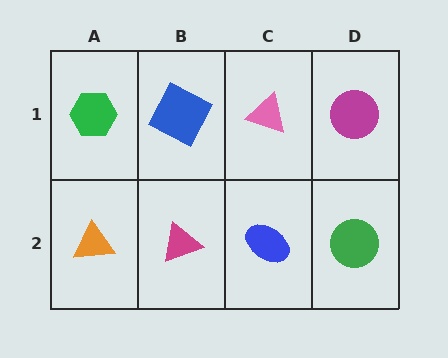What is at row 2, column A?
An orange triangle.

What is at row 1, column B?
A blue square.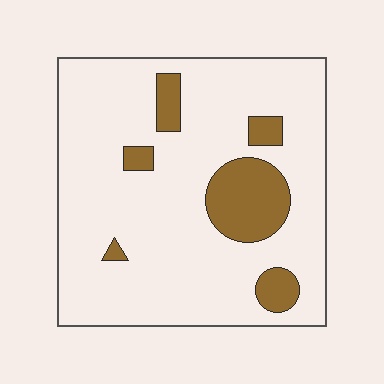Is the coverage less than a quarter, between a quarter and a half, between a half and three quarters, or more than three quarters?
Less than a quarter.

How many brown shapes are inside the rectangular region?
6.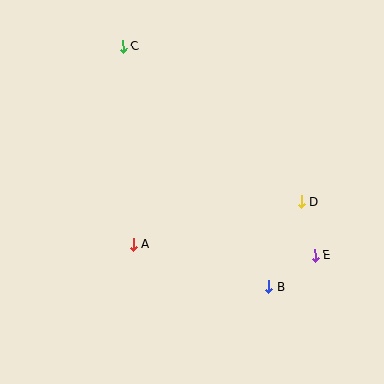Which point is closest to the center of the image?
Point A at (134, 245) is closest to the center.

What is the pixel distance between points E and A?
The distance between E and A is 181 pixels.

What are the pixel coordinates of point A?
Point A is at (134, 245).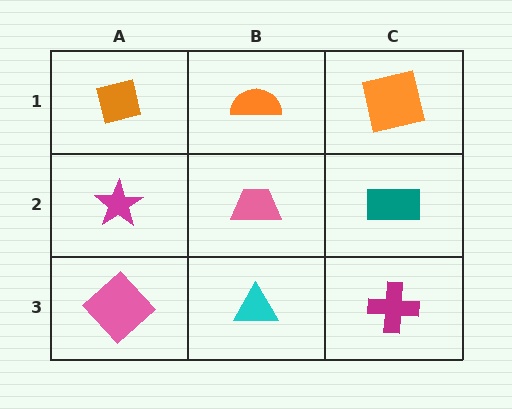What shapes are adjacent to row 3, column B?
A pink trapezoid (row 2, column B), a pink diamond (row 3, column A), a magenta cross (row 3, column C).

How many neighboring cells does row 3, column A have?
2.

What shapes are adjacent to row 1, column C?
A teal rectangle (row 2, column C), an orange semicircle (row 1, column B).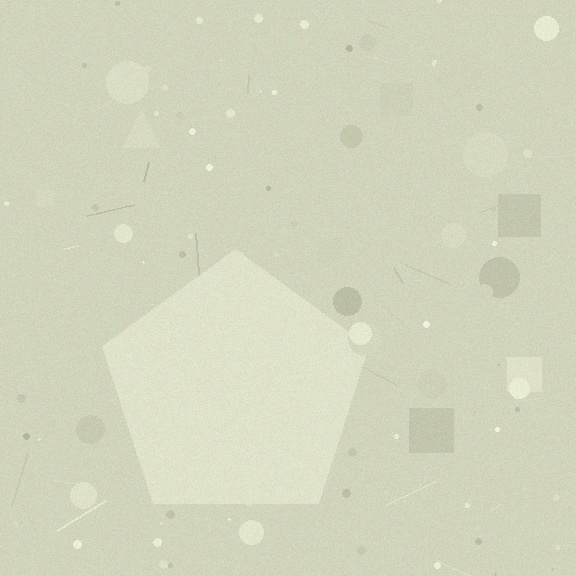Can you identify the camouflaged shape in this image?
The camouflaged shape is a pentagon.